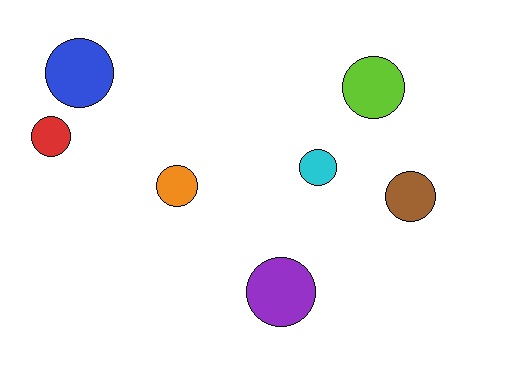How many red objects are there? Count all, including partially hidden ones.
There is 1 red object.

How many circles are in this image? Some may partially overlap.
There are 7 circles.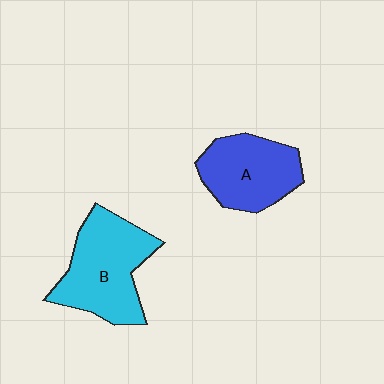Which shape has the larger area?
Shape B (cyan).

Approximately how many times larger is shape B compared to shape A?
Approximately 1.2 times.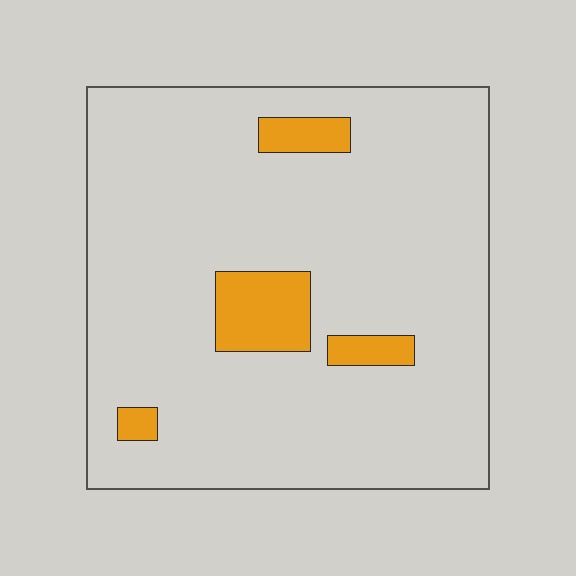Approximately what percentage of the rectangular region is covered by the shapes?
Approximately 10%.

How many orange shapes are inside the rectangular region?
4.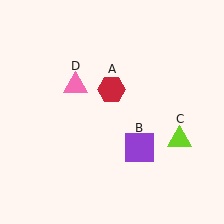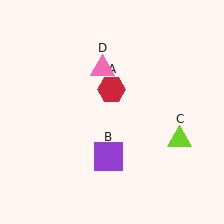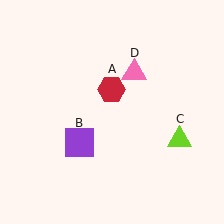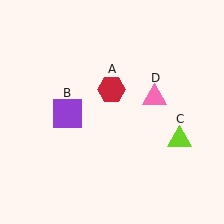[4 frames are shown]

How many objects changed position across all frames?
2 objects changed position: purple square (object B), pink triangle (object D).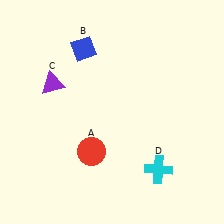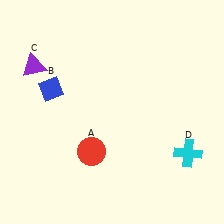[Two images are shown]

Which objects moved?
The objects that moved are: the blue diamond (B), the purple triangle (C), the cyan cross (D).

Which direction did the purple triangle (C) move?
The purple triangle (C) moved left.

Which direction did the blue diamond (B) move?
The blue diamond (B) moved down.